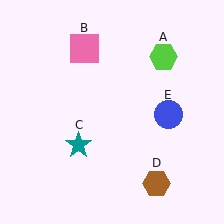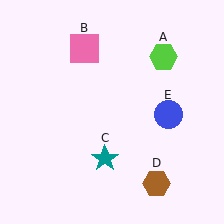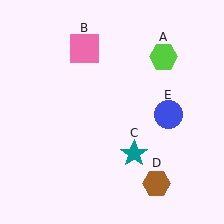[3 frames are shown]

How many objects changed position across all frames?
1 object changed position: teal star (object C).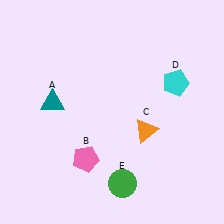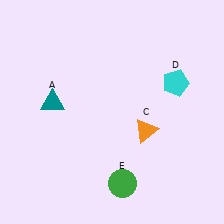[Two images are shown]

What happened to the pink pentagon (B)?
The pink pentagon (B) was removed in Image 2. It was in the bottom-left area of Image 1.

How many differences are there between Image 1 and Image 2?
There is 1 difference between the two images.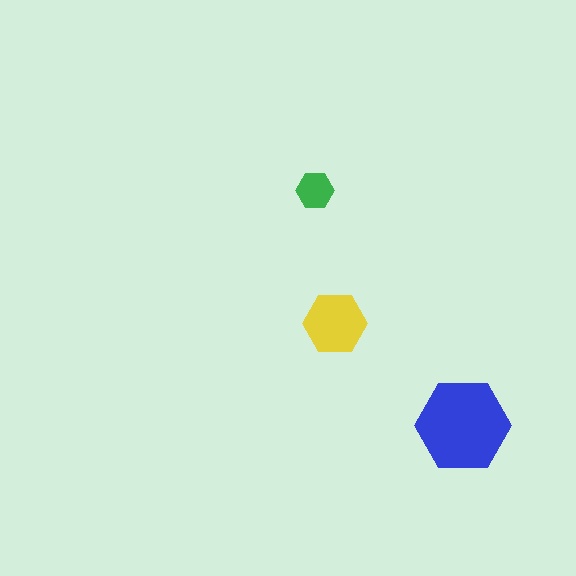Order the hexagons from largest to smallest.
the blue one, the yellow one, the green one.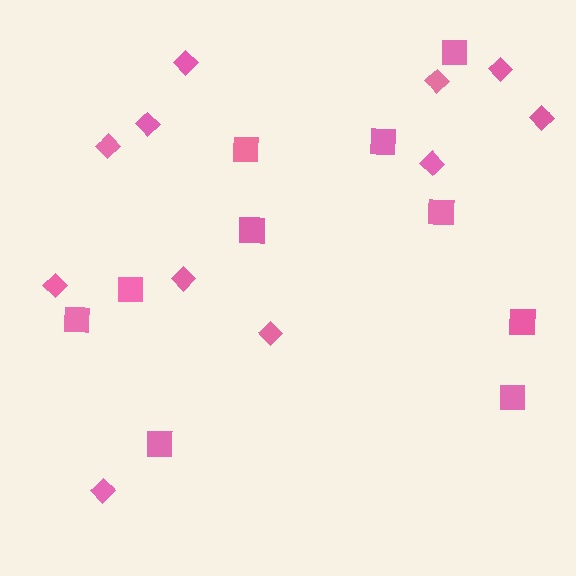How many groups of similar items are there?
There are 2 groups: one group of squares (10) and one group of diamonds (11).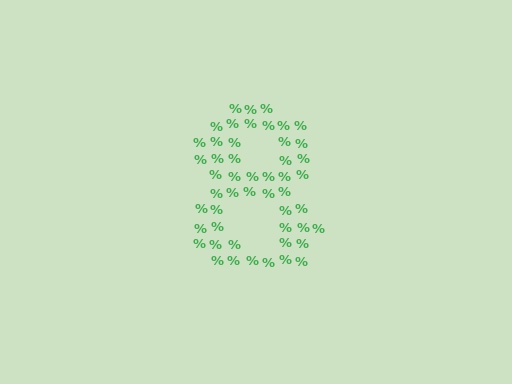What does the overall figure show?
The overall figure shows the digit 8.